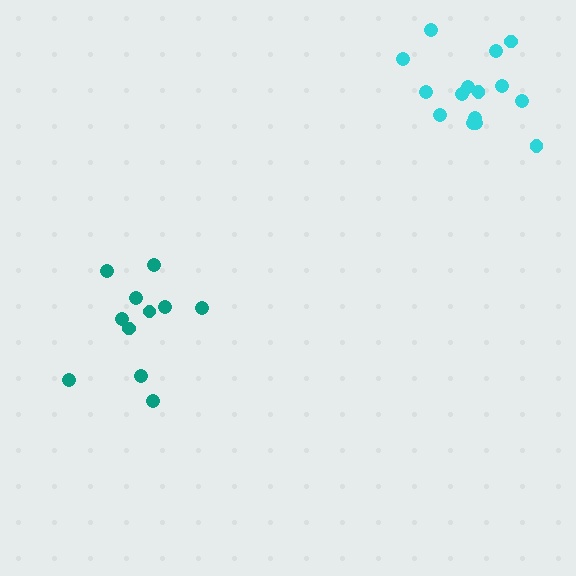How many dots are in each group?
Group 1: 15 dots, Group 2: 11 dots (26 total).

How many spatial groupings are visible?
There are 2 spatial groupings.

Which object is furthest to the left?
The teal cluster is leftmost.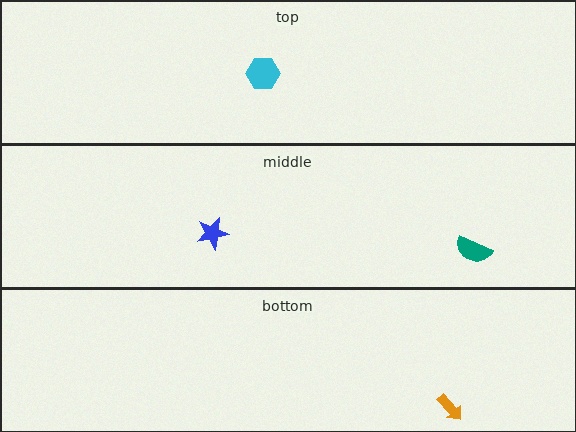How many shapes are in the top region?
1.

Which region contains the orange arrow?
The bottom region.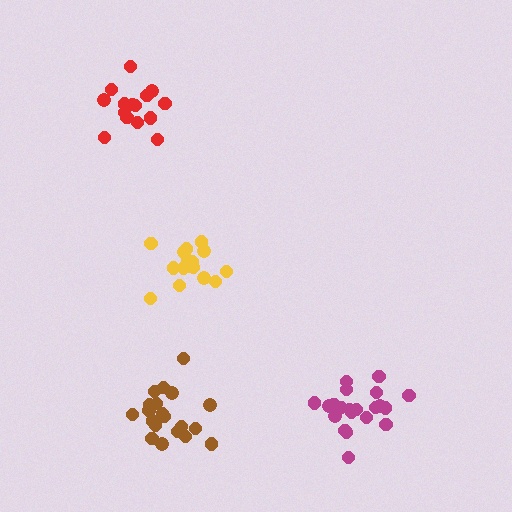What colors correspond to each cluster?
The clusters are colored: brown, magenta, yellow, red.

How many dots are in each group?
Group 1: 20 dots, Group 2: 21 dots, Group 3: 16 dots, Group 4: 15 dots (72 total).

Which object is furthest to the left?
The red cluster is leftmost.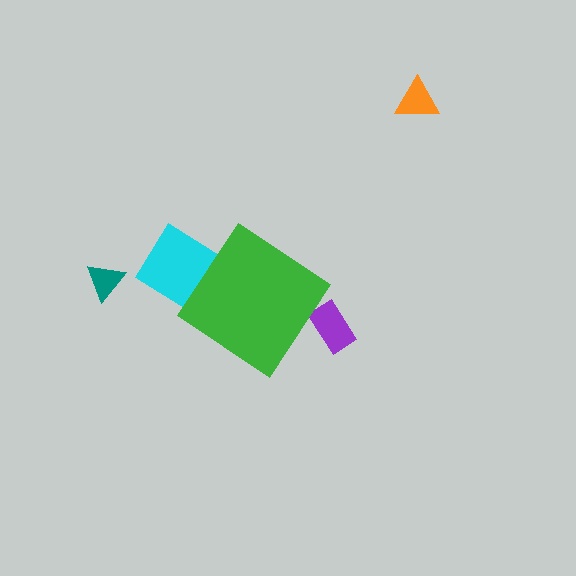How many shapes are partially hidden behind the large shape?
2 shapes are partially hidden.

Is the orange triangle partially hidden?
No, the orange triangle is fully visible.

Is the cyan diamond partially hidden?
Yes, the cyan diamond is partially hidden behind the green diamond.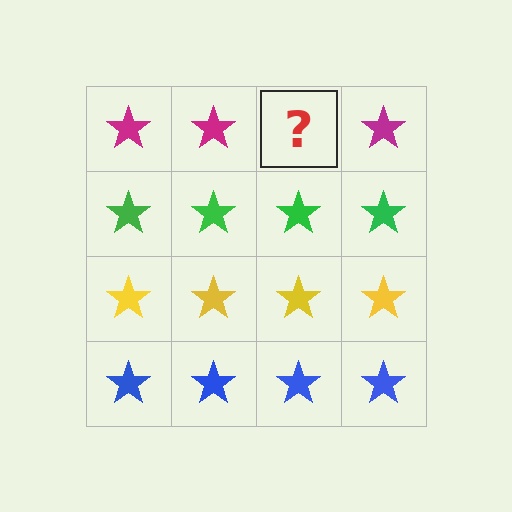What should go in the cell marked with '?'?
The missing cell should contain a magenta star.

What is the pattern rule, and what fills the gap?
The rule is that each row has a consistent color. The gap should be filled with a magenta star.